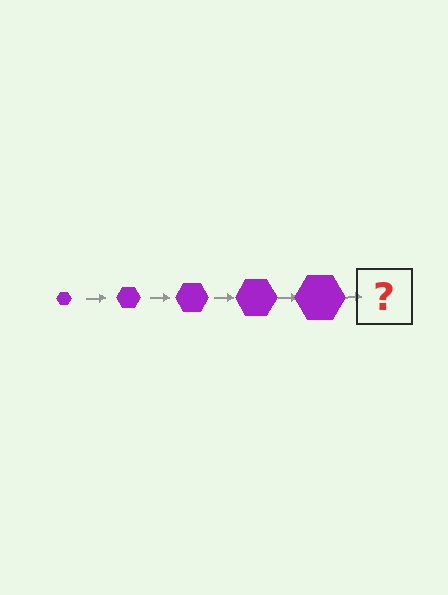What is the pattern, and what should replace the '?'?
The pattern is that the hexagon gets progressively larger each step. The '?' should be a purple hexagon, larger than the previous one.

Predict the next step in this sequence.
The next step is a purple hexagon, larger than the previous one.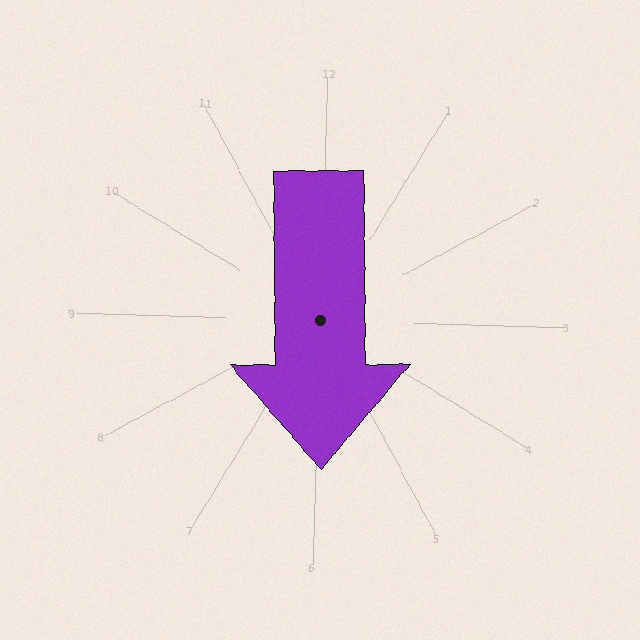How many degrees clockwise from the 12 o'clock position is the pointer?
Approximately 178 degrees.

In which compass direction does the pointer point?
South.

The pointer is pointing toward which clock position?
Roughly 6 o'clock.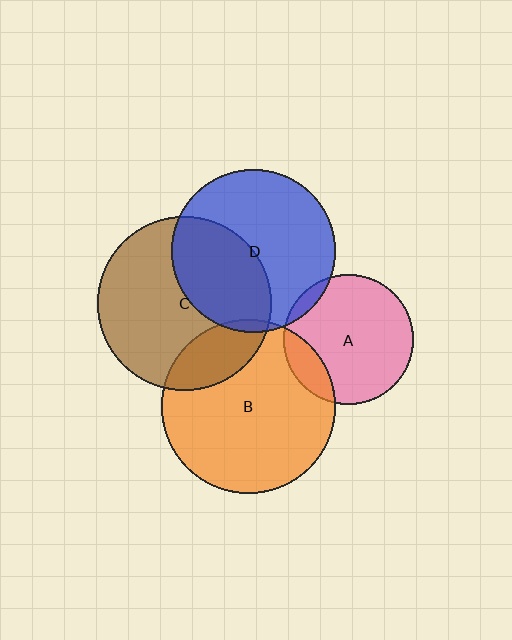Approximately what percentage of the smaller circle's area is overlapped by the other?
Approximately 40%.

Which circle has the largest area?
Circle B (orange).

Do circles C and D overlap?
Yes.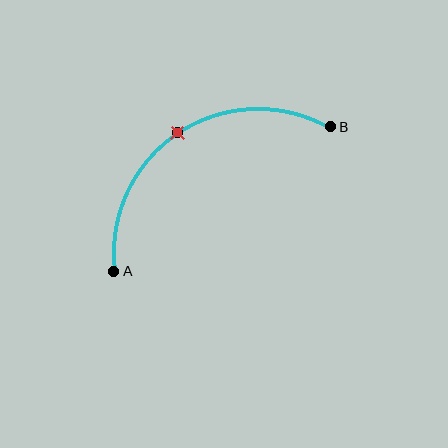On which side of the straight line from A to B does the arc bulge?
The arc bulges above and to the left of the straight line connecting A and B.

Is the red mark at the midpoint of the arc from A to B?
Yes. The red mark lies on the arc at equal arc-length from both A and B — it is the arc midpoint.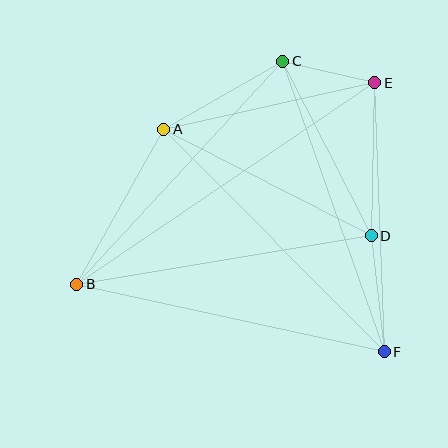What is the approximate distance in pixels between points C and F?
The distance between C and F is approximately 308 pixels.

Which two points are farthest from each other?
Points B and E are farthest from each other.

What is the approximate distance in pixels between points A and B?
The distance between A and B is approximately 178 pixels.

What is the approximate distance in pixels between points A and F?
The distance between A and F is approximately 313 pixels.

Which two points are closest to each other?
Points C and E are closest to each other.